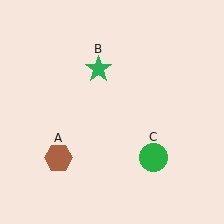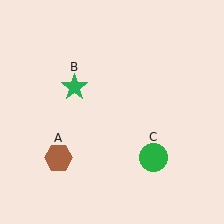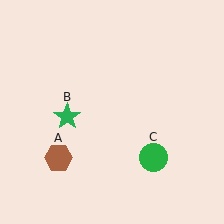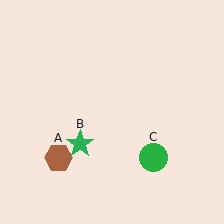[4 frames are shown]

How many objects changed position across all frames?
1 object changed position: green star (object B).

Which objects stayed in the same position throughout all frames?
Brown hexagon (object A) and green circle (object C) remained stationary.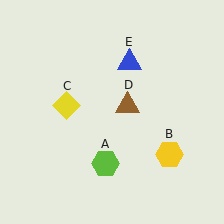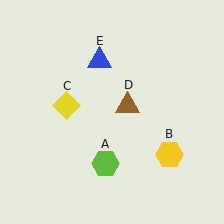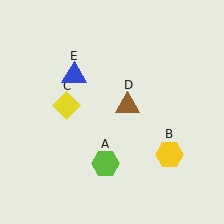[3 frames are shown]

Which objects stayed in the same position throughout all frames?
Lime hexagon (object A) and yellow hexagon (object B) and yellow diamond (object C) and brown triangle (object D) remained stationary.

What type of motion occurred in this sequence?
The blue triangle (object E) rotated counterclockwise around the center of the scene.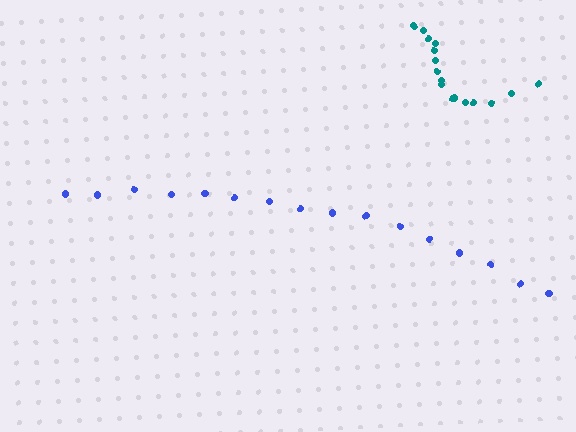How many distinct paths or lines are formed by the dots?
There are 2 distinct paths.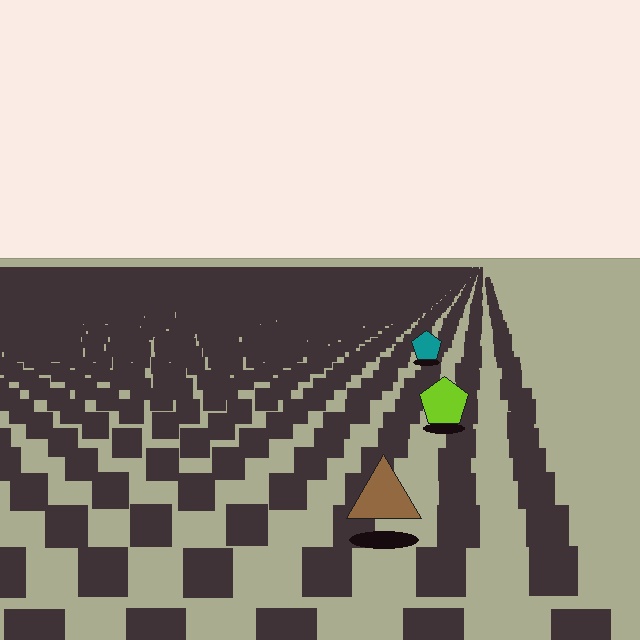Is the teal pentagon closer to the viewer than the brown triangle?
No. The brown triangle is closer — you can tell from the texture gradient: the ground texture is coarser near it.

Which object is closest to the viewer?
The brown triangle is closest. The texture marks near it are larger and more spread out.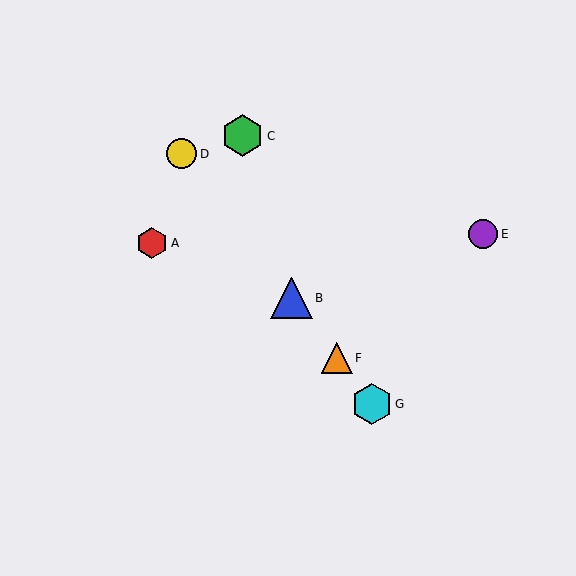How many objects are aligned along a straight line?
4 objects (B, D, F, G) are aligned along a straight line.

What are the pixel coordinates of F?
Object F is at (337, 358).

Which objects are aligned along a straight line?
Objects B, D, F, G are aligned along a straight line.